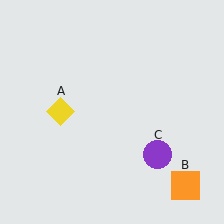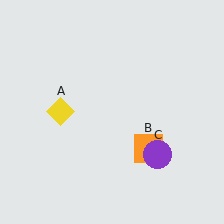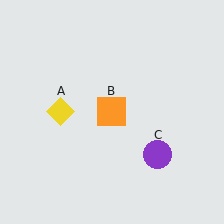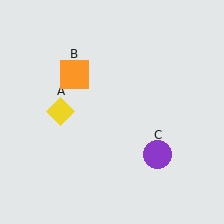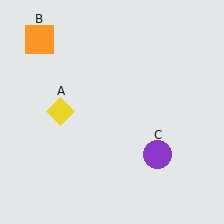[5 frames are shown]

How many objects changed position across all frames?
1 object changed position: orange square (object B).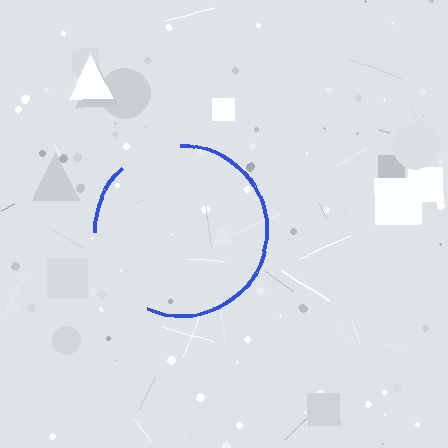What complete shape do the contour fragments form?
The contour fragments form a circle.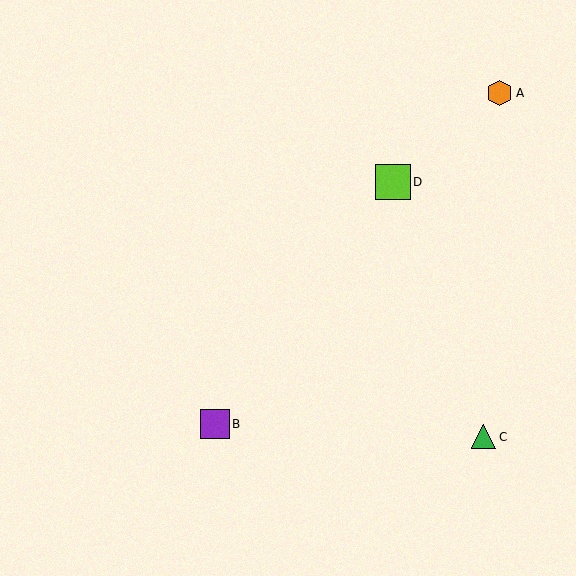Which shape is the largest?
The lime square (labeled D) is the largest.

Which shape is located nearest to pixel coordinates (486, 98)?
The orange hexagon (labeled A) at (500, 93) is nearest to that location.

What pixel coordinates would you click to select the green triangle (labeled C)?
Click at (484, 437) to select the green triangle C.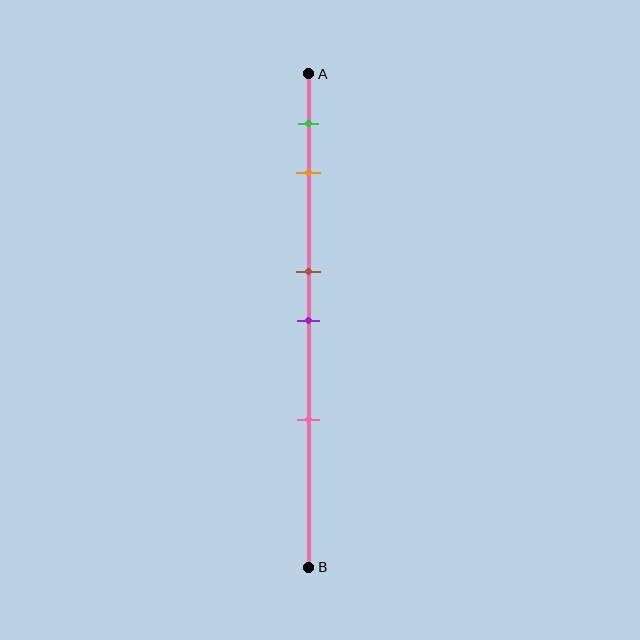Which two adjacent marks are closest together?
The brown and purple marks are the closest adjacent pair.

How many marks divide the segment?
There are 5 marks dividing the segment.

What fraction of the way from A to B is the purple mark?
The purple mark is approximately 50% (0.5) of the way from A to B.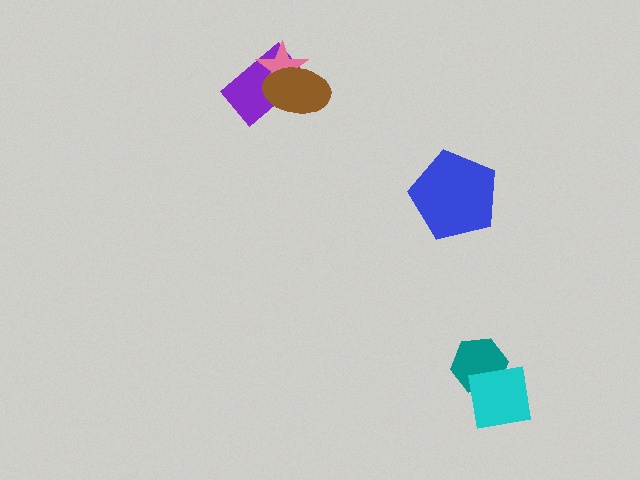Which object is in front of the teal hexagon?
The cyan square is in front of the teal hexagon.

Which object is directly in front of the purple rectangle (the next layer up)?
The pink star is directly in front of the purple rectangle.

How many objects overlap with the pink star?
2 objects overlap with the pink star.